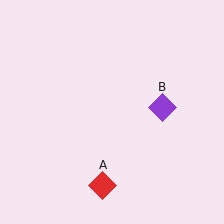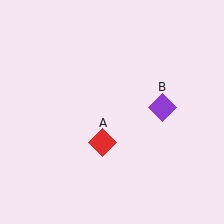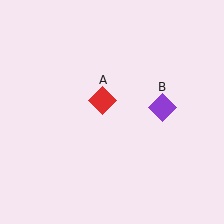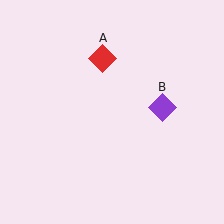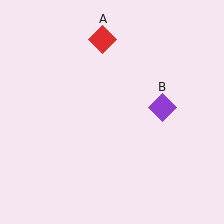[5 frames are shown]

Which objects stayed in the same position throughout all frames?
Purple diamond (object B) remained stationary.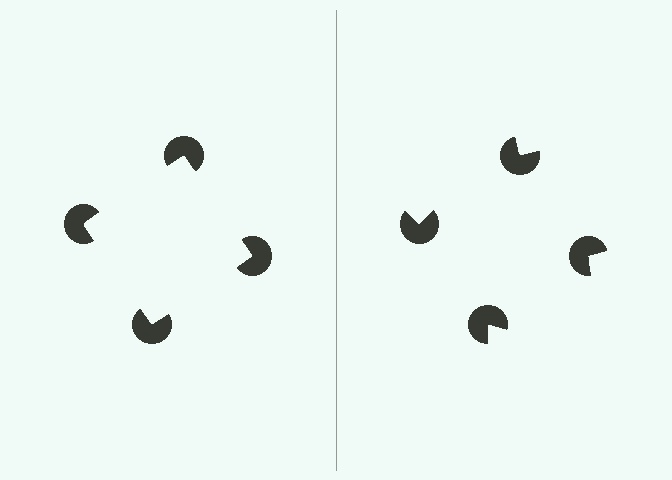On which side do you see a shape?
An illusory square appears on the left side. On the right side the wedge cuts are rotated, so no coherent shape forms.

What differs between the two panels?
The pac-man discs are positioned identically on both sides; only the wedge orientations differ. On the left they align to a square; on the right they are misaligned.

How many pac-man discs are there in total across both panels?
8 — 4 on each side.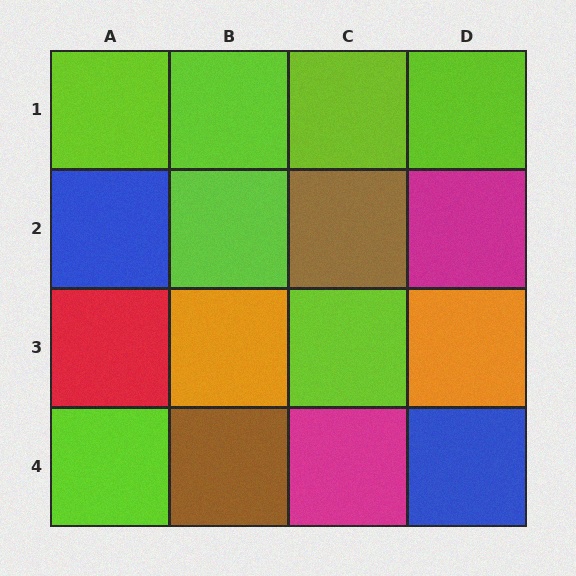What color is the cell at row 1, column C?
Lime.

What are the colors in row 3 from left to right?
Red, orange, lime, orange.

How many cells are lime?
7 cells are lime.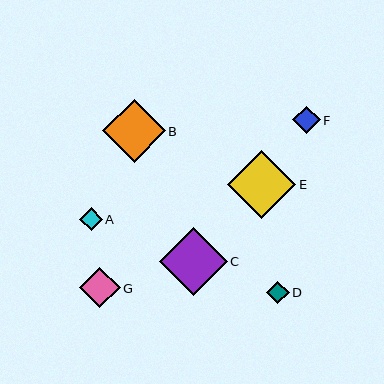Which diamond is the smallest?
Diamond D is the smallest with a size of approximately 22 pixels.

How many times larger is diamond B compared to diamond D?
Diamond B is approximately 2.8 times the size of diamond D.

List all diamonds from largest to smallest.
From largest to smallest: E, C, B, G, F, A, D.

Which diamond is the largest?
Diamond E is the largest with a size of approximately 68 pixels.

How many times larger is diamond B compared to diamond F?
Diamond B is approximately 2.3 times the size of diamond F.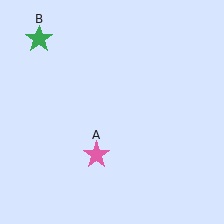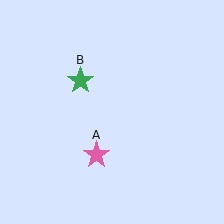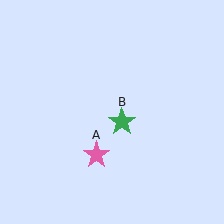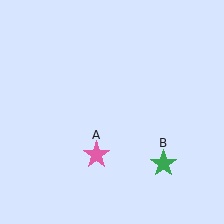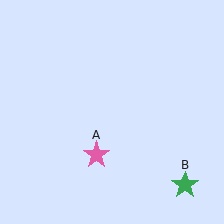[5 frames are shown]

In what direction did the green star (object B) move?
The green star (object B) moved down and to the right.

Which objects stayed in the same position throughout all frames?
Pink star (object A) remained stationary.